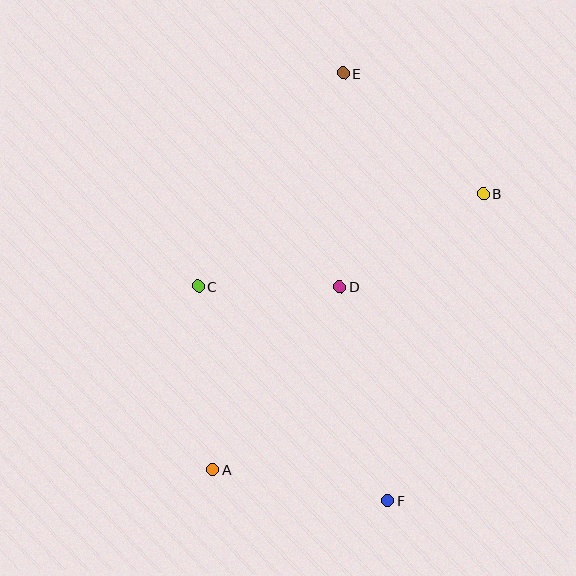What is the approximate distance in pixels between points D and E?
The distance between D and E is approximately 214 pixels.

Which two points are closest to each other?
Points C and D are closest to each other.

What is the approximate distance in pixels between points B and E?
The distance between B and E is approximately 184 pixels.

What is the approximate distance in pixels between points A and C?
The distance between A and C is approximately 184 pixels.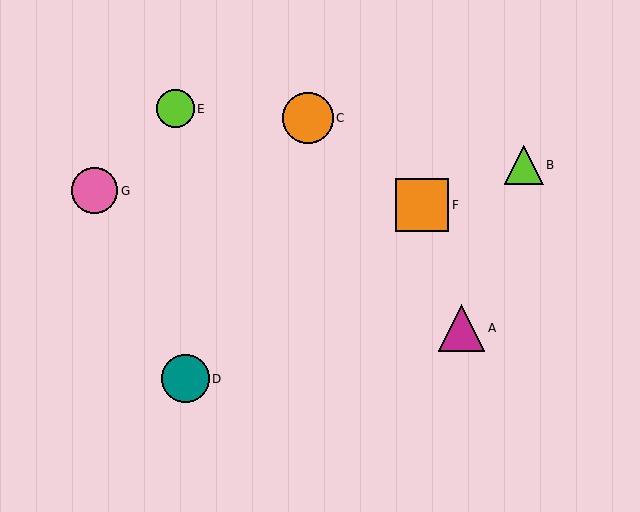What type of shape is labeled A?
Shape A is a magenta triangle.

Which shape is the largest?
The orange square (labeled F) is the largest.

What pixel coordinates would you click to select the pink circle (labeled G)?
Click at (95, 191) to select the pink circle G.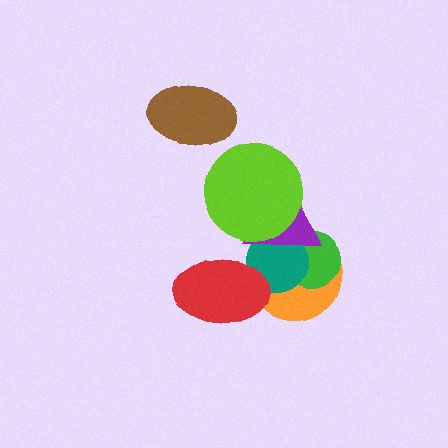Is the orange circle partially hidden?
Yes, it is partially covered by another shape.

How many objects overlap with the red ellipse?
2 objects overlap with the red ellipse.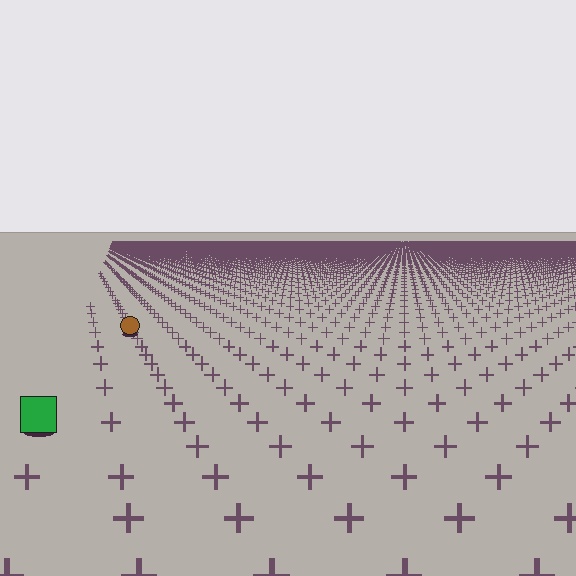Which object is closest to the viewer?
The green square is closest. The texture marks near it are larger and more spread out.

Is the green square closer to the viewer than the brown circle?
Yes. The green square is closer — you can tell from the texture gradient: the ground texture is coarser near it.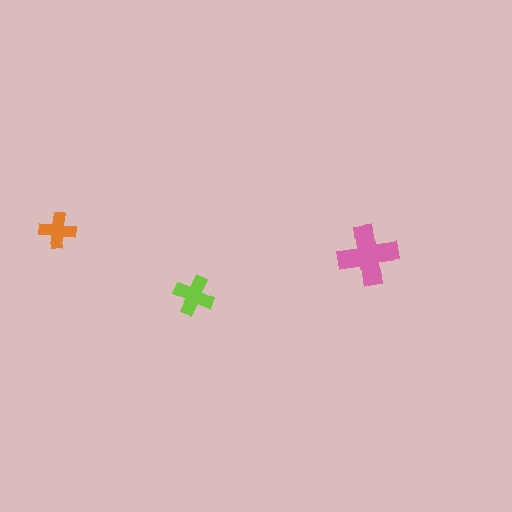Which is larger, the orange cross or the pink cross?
The pink one.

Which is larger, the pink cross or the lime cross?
The pink one.